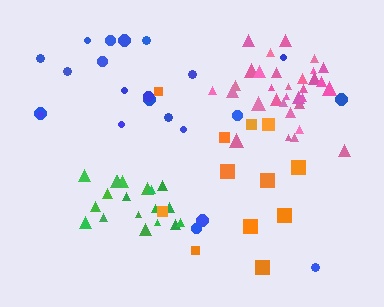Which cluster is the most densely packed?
Green.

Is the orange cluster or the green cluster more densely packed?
Green.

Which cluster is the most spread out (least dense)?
Orange.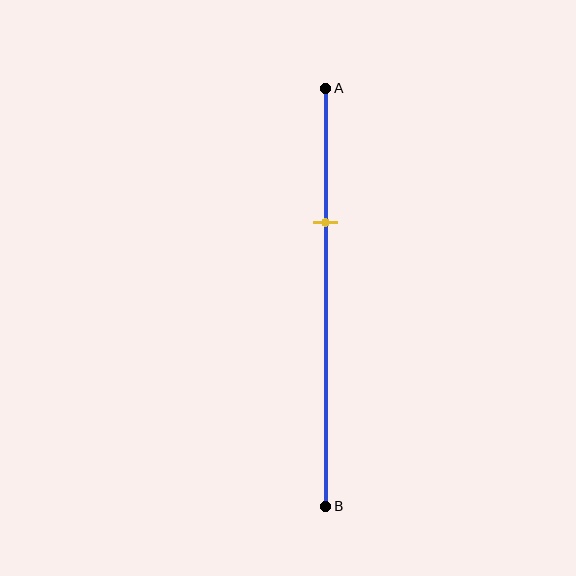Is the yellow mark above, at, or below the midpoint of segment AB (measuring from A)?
The yellow mark is above the midpoint of segment AB.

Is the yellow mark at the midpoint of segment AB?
No, the mark is at about 30% from A, not at the 50% midpoint.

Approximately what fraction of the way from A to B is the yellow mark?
The yellow mark is approximately 30% of the way from A to B.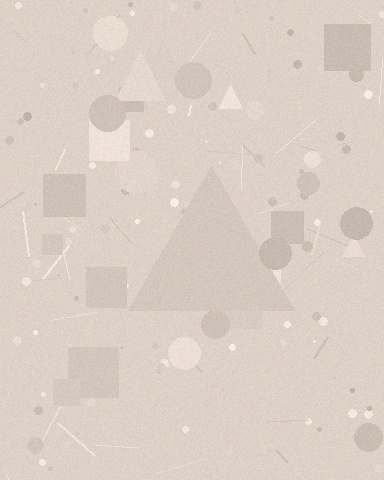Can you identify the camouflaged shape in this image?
The camouflaged shape is a triangle.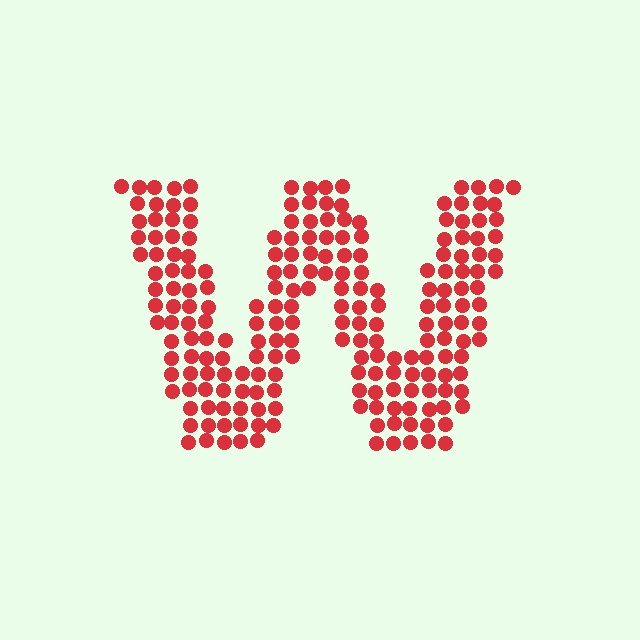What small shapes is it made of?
It is made of small circles.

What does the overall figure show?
The overall figure shows the letter W.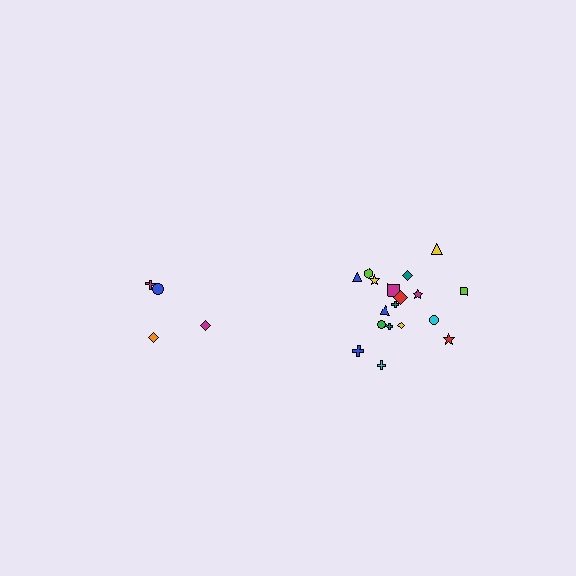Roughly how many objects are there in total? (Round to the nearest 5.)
Roughly 20 objects in total.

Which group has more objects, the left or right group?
The right group.